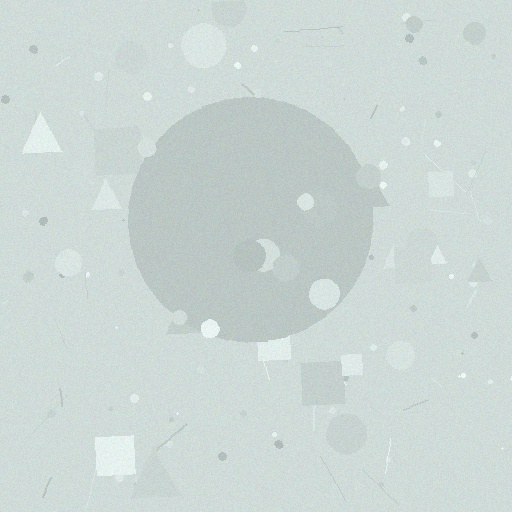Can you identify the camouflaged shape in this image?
The camouflaged shape is a circle.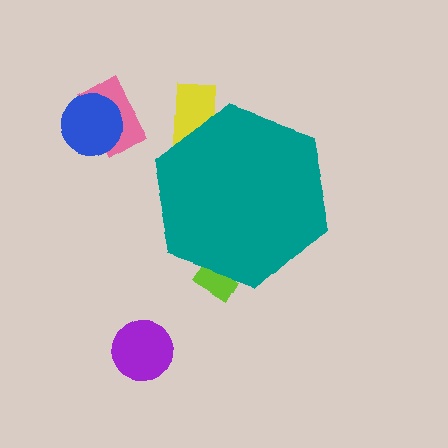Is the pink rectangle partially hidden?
No, the pink rectangle is fully visible.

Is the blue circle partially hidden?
No, the blue circle is fully visible.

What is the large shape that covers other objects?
A teal hexagon.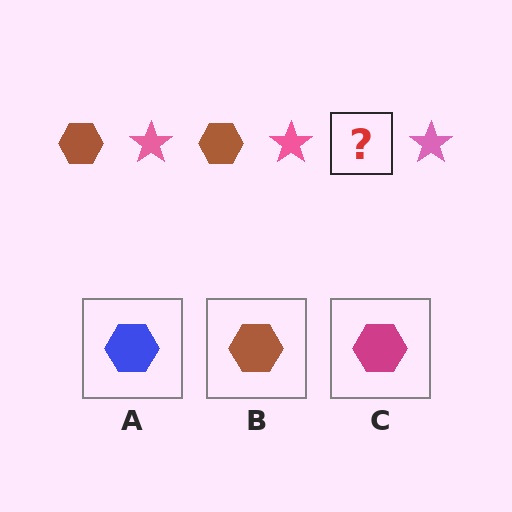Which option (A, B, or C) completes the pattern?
B.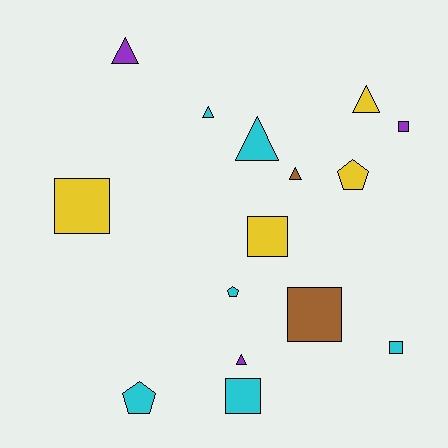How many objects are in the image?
There are 15 objects.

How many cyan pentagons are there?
There are 2 cyan pentagons.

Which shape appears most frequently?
Triangle, with 6 objects.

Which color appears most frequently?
Cyan, with 6 objects.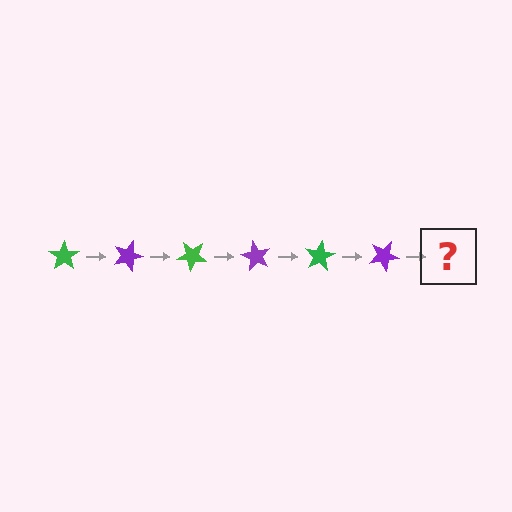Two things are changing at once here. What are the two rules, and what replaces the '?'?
The two rules are that it rotates 20 degrees each step and the color cycles through green and purple. The '?' should be a green star, rotated 120 degrees from the start.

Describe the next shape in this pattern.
It should be a green star, rotated 120 degrees from the start.